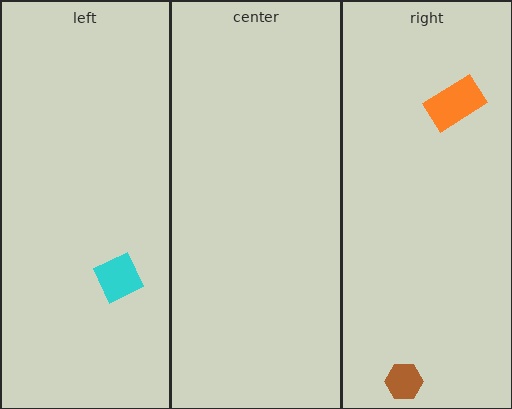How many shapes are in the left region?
1.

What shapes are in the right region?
The orange rectangle, the brown hexagon.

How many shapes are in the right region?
2.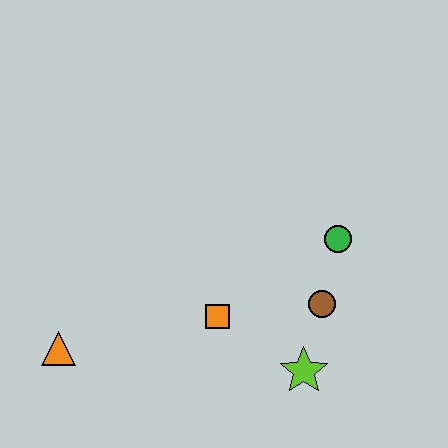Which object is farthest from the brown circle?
The orange triangle is farthest from the brown circle.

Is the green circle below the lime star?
No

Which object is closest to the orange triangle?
The orange square is closest to the orange triangle.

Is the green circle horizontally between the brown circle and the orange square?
No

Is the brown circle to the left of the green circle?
Yes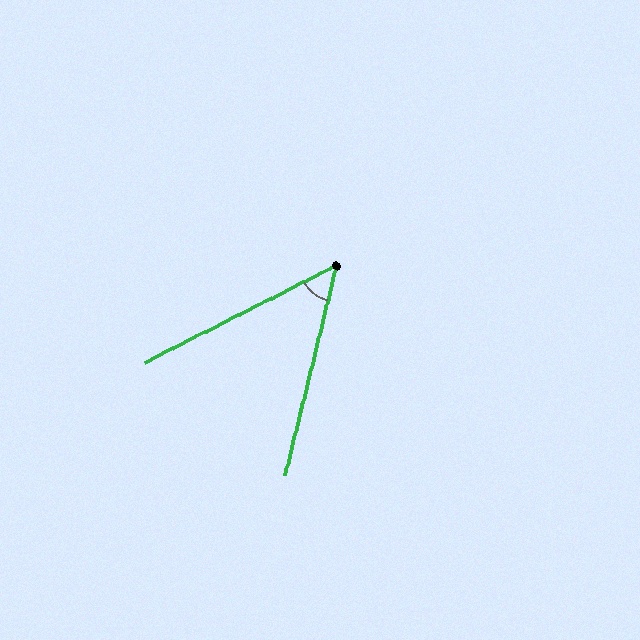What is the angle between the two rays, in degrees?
Approximately 49 degrees.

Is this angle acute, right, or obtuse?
It is acute.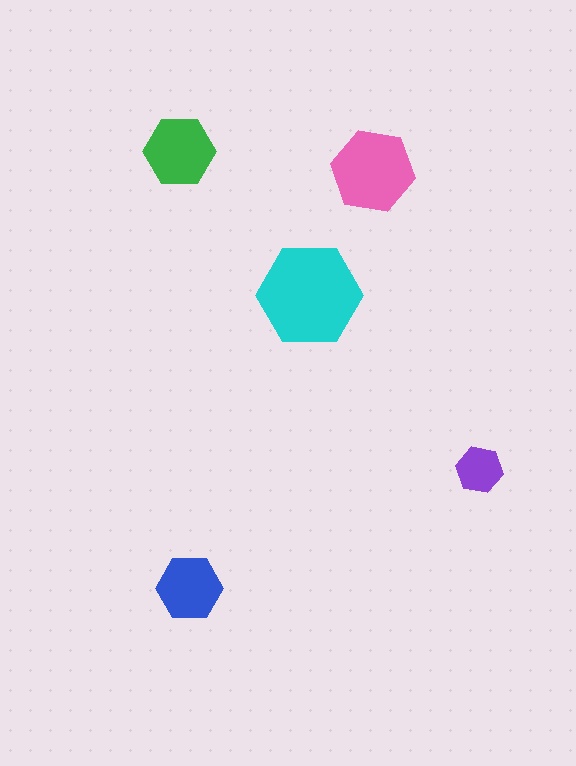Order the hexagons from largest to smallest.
the cyan one, the pink one, the green one, the blue one, the purple one.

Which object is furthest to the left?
The green hexagon is leftmost.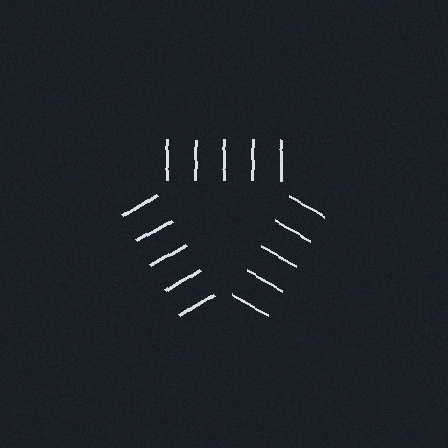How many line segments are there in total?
15 — 5 along each of the 3 edges.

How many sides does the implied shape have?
3 sides — the line-ends trace a triangle.